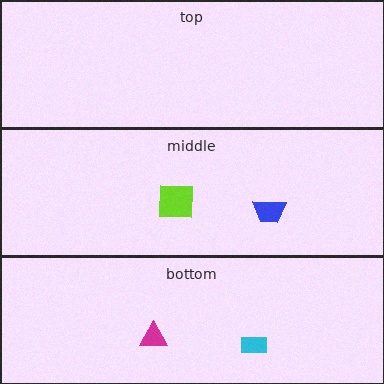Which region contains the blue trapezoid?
The middle region.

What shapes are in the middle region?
The lime square, the blue trapezoid.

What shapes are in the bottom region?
The magenta triangle, the cyan rectangle.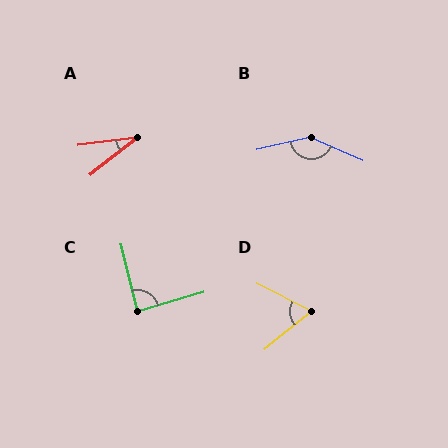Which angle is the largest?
B, at approximately 144 degrees.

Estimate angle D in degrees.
Approximately 66 degrees.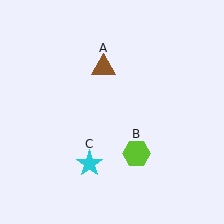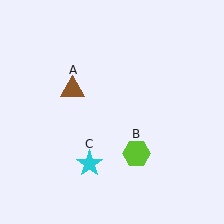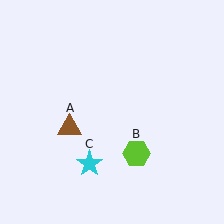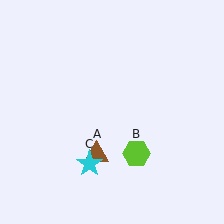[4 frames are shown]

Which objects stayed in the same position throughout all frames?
Lime hexagon (object B) and cyan star (object C) remained stationary.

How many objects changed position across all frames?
1 object changed position: brown triangle (object A).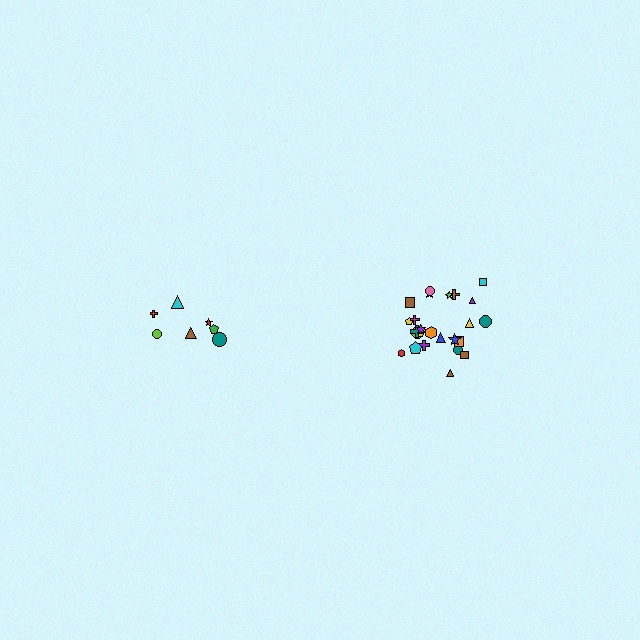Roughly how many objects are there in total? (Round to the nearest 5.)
Roughly 30 objects in total.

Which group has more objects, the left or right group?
The right group.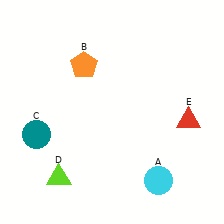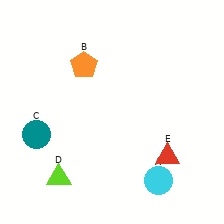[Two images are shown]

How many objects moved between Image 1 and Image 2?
1 object moved between the two images.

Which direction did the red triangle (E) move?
The red triangle (E) moved down.